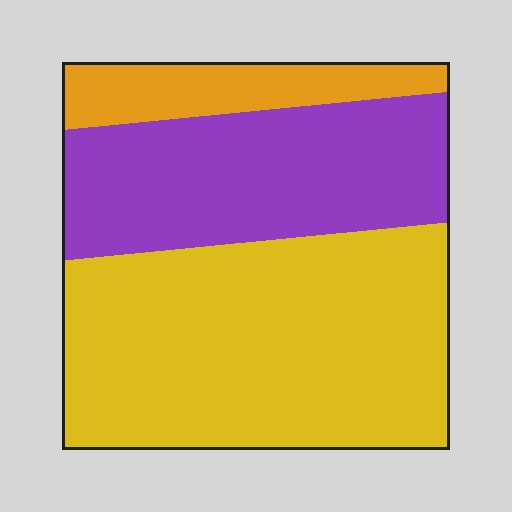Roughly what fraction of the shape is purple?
Purple takes up between a third and a half of the shape.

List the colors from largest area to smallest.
From largest to smallest: yellow, purple, orange.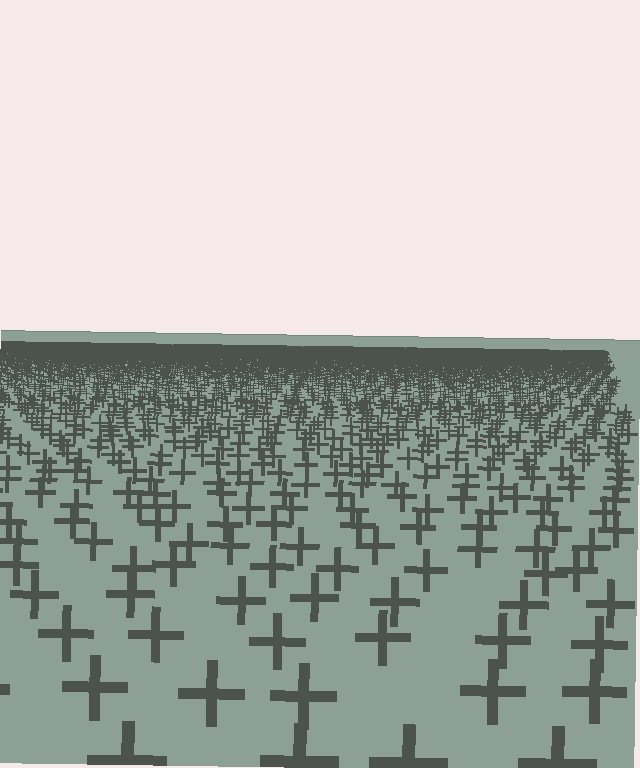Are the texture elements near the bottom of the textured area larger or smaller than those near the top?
Larger. Near the bottom, elements are closer to the viewer and appear at a bigger on-screen size.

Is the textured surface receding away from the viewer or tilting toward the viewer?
The surface is receding away from the viewer. Texture elements get smaller and denser toward the top.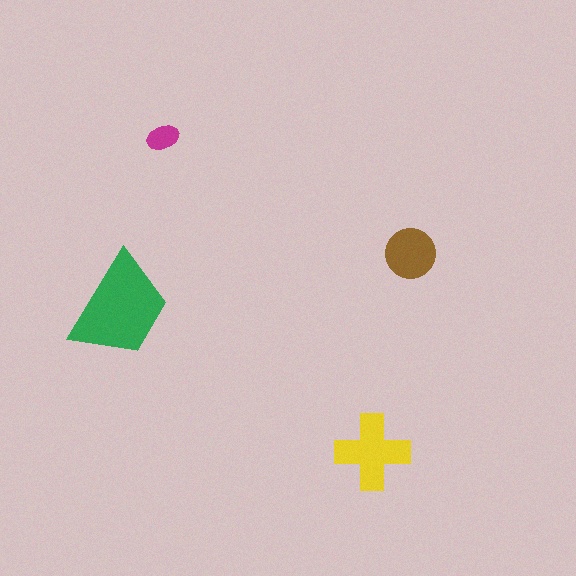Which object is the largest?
The green trapezoid.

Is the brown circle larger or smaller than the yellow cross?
Smaller.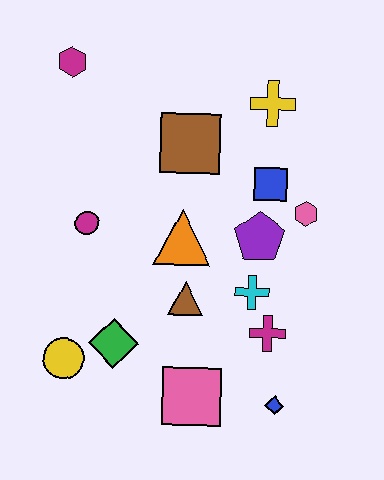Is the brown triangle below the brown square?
Yes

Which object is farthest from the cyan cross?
The magenta hexagon is farthest from the cyan cross.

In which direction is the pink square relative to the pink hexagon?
The pink square is below the pink hexagon.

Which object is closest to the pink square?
The blue diamond is closest to the pink square.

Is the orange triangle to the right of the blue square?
No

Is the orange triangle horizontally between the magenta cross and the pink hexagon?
No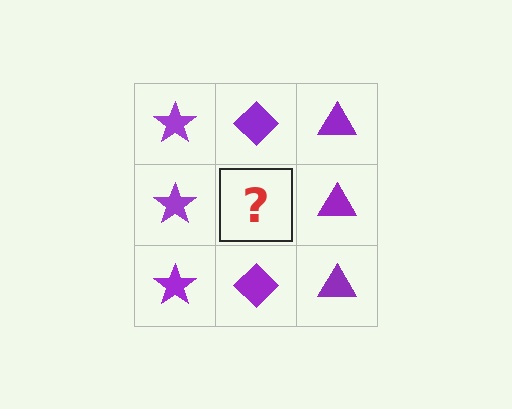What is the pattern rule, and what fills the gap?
The rule is that each column has a consistent shape. The gap should be filled with a purple diamond.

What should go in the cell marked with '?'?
The missing cell should contain a purple diamond.